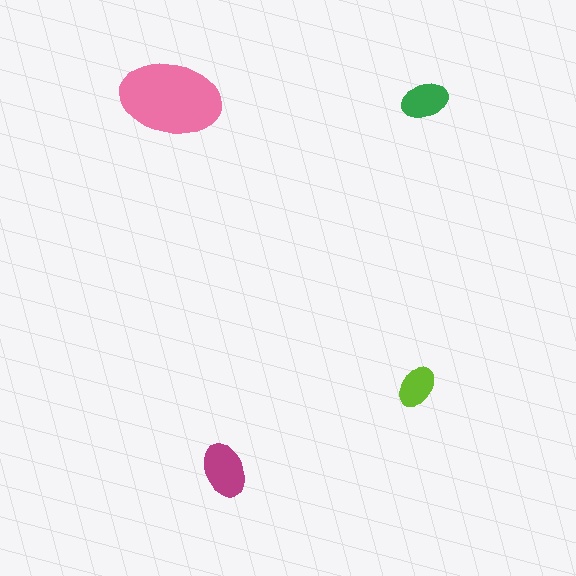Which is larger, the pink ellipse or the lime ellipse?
The pink one.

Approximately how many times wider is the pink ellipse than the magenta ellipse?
About 2 times wider.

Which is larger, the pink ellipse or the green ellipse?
The pink one.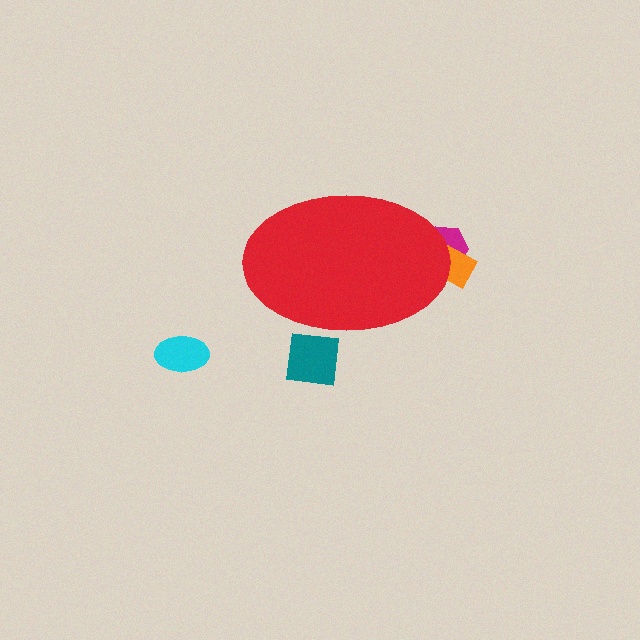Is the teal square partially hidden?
Yes, the teal square is partially hidden behind the red ellipse.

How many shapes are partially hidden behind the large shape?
3 shapes are partially hidden.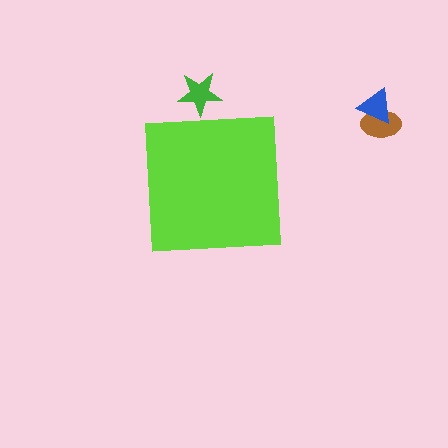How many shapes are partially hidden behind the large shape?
1 shape is partially hidden.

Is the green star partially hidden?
Yes, the green star is partially hidden behind the lime square.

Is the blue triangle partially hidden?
No, the blue triangle is fully visible.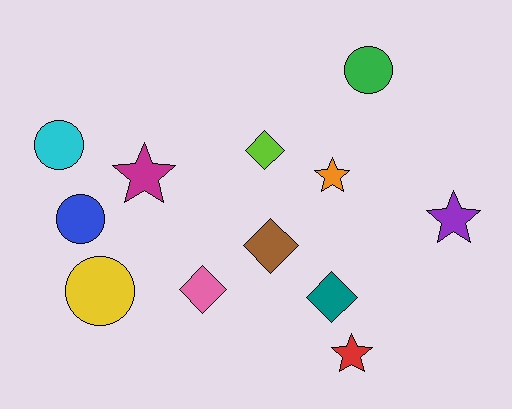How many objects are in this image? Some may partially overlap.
There are 12 objects.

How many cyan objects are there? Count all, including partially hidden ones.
There is 1 cyan object.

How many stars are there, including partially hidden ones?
There are 4 stars.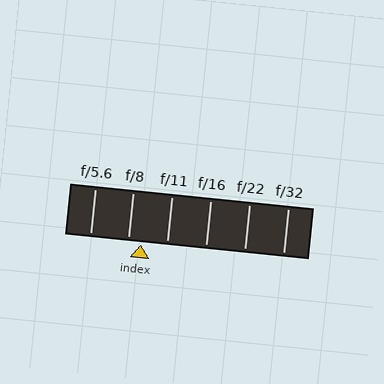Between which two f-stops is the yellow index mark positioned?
The index mark is between f/8 and f/11.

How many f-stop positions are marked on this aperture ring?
There are 6 f-stop positions marked.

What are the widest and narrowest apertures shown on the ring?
The widest aperture shown is f/5.6 and the narrowest is f/32.